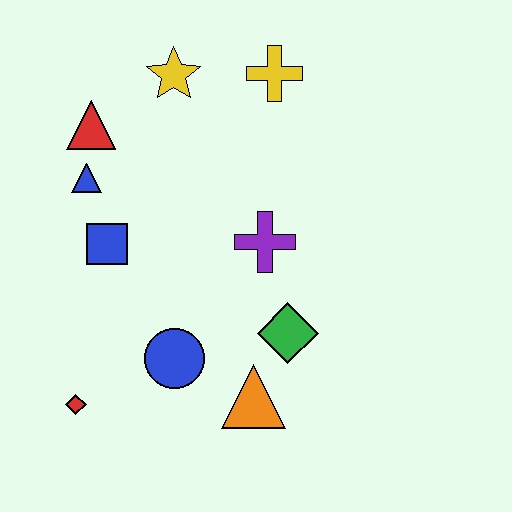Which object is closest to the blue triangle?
The red triangle is closest to the blue triangle.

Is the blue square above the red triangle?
No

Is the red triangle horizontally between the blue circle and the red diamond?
Yes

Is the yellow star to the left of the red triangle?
No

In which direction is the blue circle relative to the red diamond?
The blue circle is to the right of the red diamond.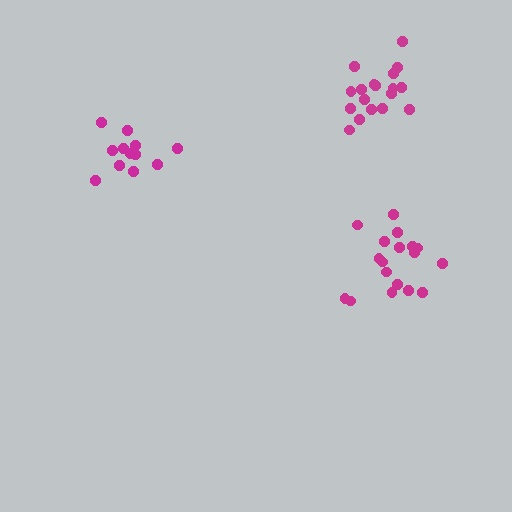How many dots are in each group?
Group 1: 18 dots, Group 2: 18 dots, Group 3: 12 dots (48 total).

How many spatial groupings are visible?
There are 3 spatial groupings.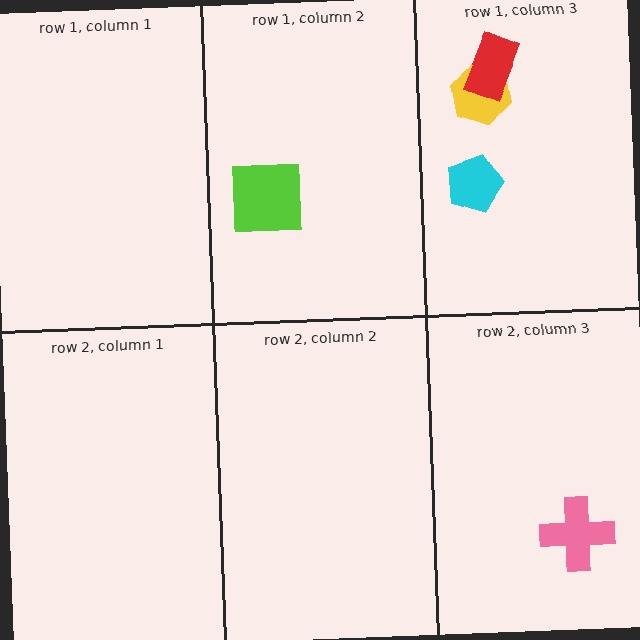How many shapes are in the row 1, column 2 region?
1.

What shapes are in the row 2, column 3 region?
The pink cross.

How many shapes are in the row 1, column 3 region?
3.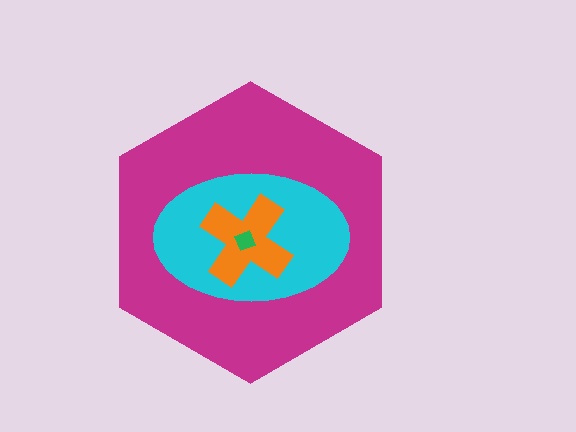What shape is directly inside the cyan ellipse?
The orange cross.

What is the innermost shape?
The green diamond.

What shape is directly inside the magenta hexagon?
The cyan ellipse.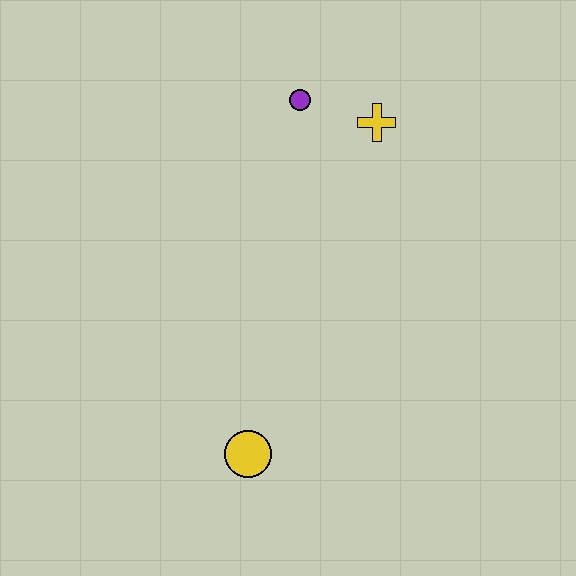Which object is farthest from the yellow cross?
The yellow circle is farthest from the yellow cross.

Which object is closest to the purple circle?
The yellow cross is closest to the purple circle.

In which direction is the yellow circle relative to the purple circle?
The yellow circle is below the purple circle.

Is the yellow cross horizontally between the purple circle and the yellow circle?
No